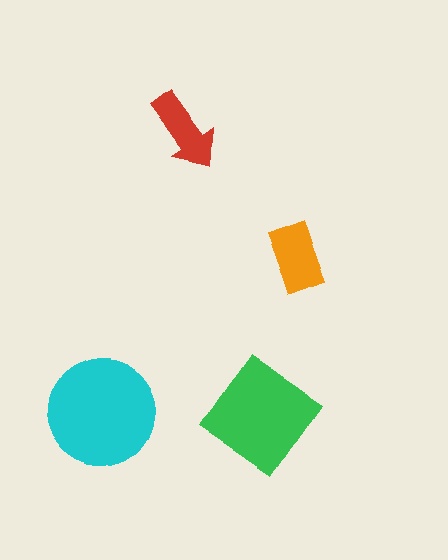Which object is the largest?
The cyan circle.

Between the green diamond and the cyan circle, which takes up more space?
The cyan circle.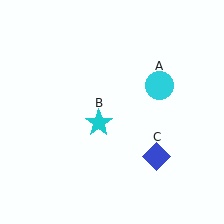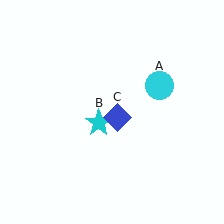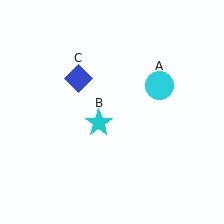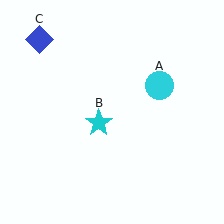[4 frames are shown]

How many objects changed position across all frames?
1 object changed position: blue diamond (object C).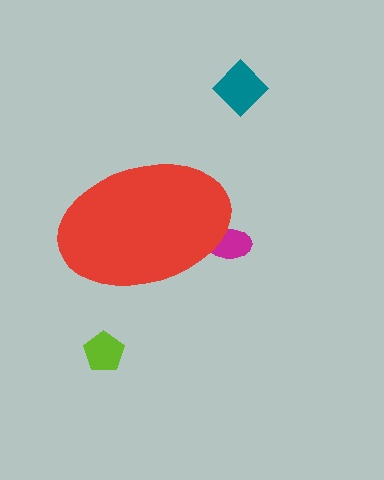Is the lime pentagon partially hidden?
No, the lime pentagon is fully visible.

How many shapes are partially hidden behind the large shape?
1 shape is partially hidden.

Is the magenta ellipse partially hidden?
Yes, the magenta ellipse is partially hidden behind the red ellipse.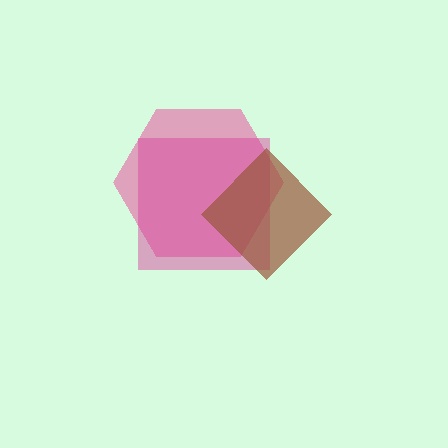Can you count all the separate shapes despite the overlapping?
Yes, there are 3 separate shapes.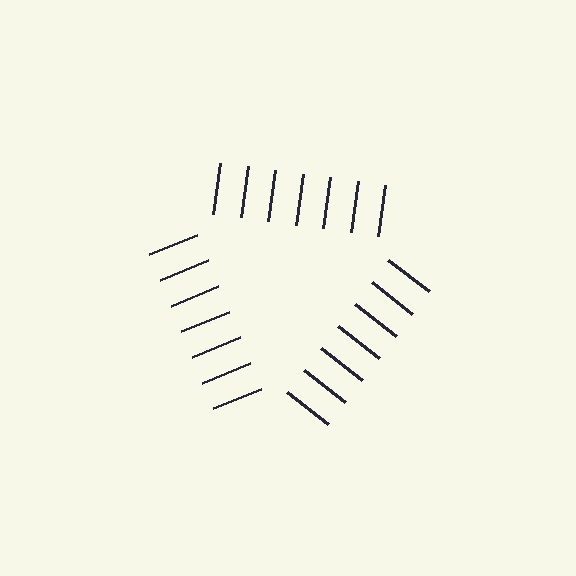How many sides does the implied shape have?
3 sides — the line-ends trace a triangle.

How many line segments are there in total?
21 — 7 along each of the 3 edges.